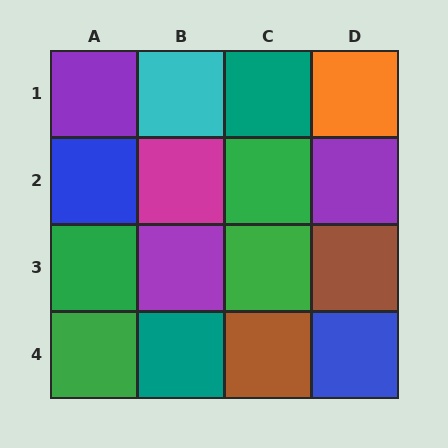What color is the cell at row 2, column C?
Green.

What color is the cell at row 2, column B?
Magenta.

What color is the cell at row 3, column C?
Green.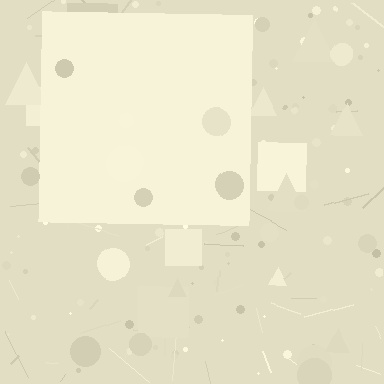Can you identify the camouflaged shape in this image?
The camouflaged shape is a square.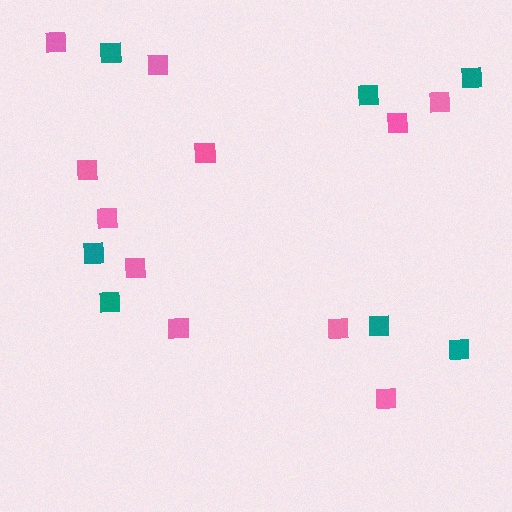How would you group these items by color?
There are 2 groups: one group of pink squares (11) and one group of teal squares (7).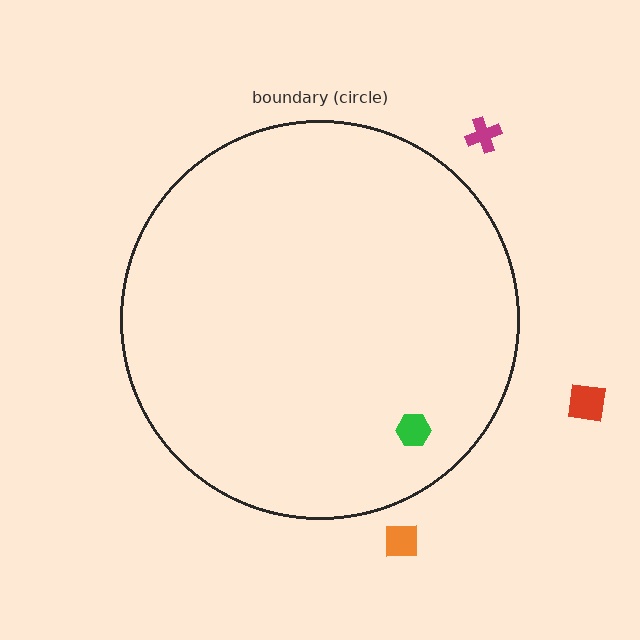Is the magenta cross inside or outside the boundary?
Outside.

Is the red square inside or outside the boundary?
Outside.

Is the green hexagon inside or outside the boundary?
Inside.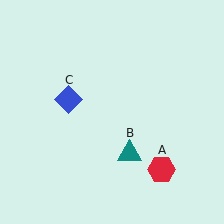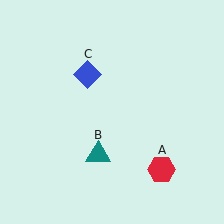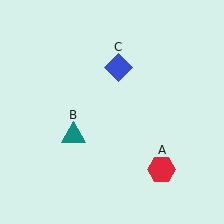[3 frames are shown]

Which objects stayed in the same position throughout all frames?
Red hexagon (object A) remained stationary.